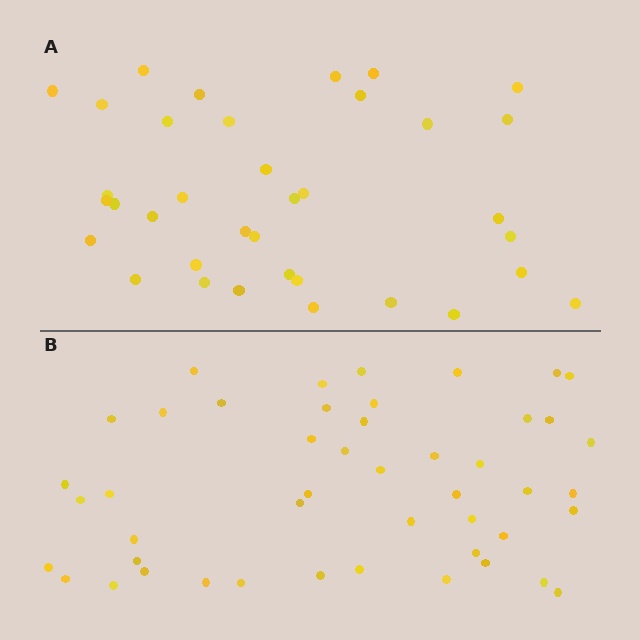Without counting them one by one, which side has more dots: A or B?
Region B (the bottom region) has more dots.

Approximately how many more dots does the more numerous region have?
Region B has roughly 12 or so more dots than region A.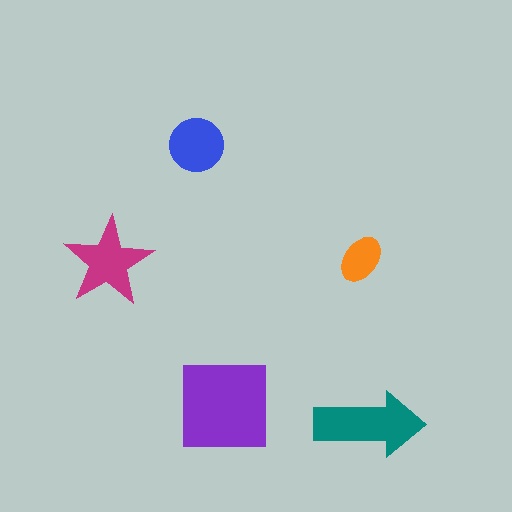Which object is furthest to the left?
The magenta star is leftmost.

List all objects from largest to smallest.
The purple square, the teal arrow, the magenta star, the blue circle, the orange ellipse.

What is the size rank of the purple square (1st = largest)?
1st.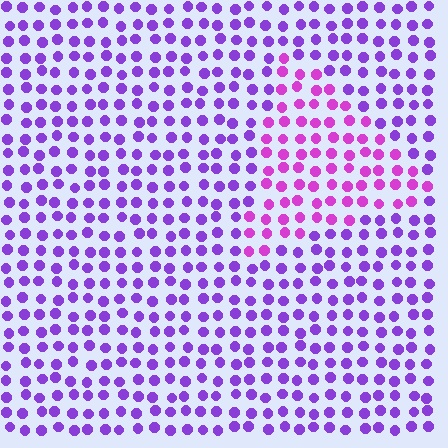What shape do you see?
I see a triangle.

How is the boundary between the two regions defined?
The boundary is defined purely by a slight shift in hue (about 32 degrees). Spacing, size, and orientation are identical on both sides.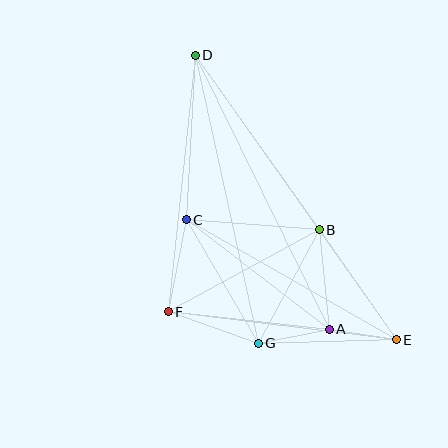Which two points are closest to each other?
Points A and E are closest to each other.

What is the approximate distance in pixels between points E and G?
The distance between E and G is approximately 138 pixels.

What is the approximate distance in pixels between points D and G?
The distance between D and G is approximately 295 pixels.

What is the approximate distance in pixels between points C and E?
The distance between C and E is approximately 242 pixels.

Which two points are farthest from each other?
Points D and E are farthest from each other.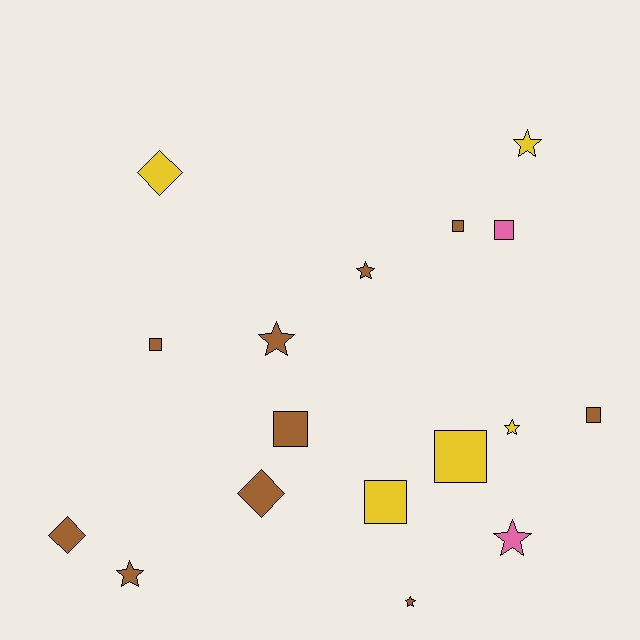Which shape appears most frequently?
Square, with 7 objects.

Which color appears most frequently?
Brown, with 10 objects.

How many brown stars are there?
There are 4 brown stars.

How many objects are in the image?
There are 17 objects.